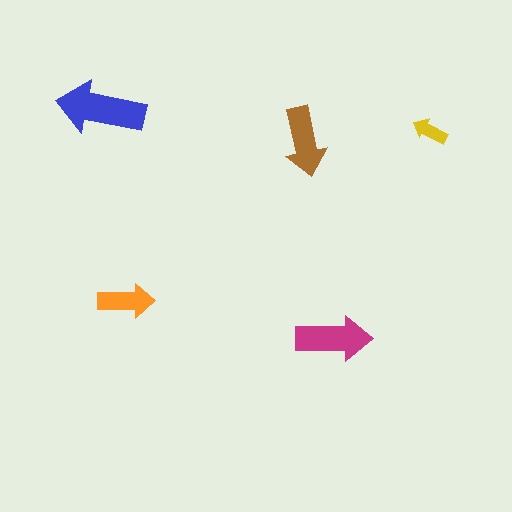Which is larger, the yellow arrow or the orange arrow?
The orange one.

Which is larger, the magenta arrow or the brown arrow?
The magenta one.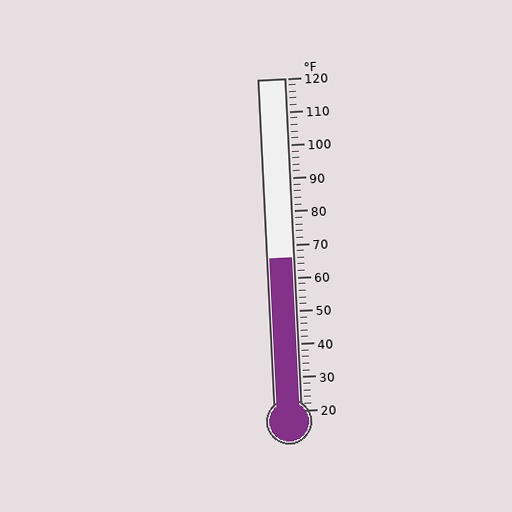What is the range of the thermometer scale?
The thermometer scale ranges from 20°F to 120°F.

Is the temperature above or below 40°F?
The temperature is above 40°F.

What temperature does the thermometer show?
The thermometer shows approximately 66°F.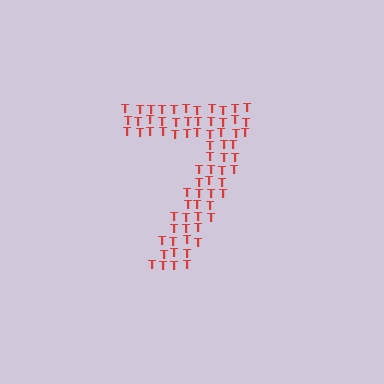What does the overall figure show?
The overall figure shows the digit 7.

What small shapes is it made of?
It is made of small letter T's.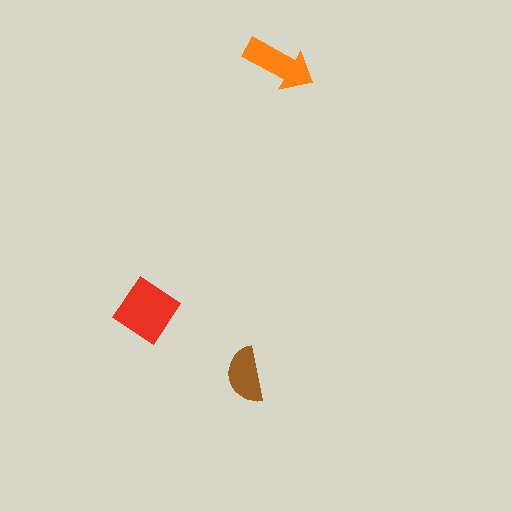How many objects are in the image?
There are 3 objects in the image.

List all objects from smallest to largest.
The brown semicircle, the orange arrow, the red diamond.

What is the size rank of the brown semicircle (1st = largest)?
3rd.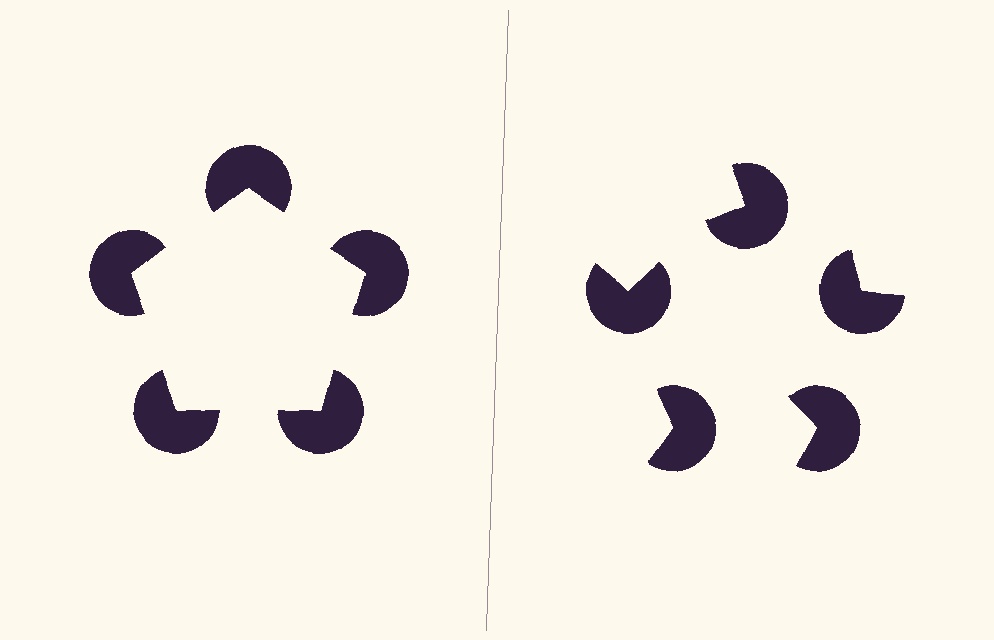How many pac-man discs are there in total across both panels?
10 — 5 on each side.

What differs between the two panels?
The pac-man discs are positioned identically on both sides; only the wedge orientations differ. On the left they align to a pentagon; on the right they are misaligned.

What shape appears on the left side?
An illusory pentagon.